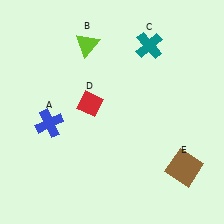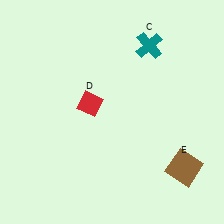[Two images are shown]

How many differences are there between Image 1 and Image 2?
There are 2 differences between the two images.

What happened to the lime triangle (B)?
The lime triangle (B) was removed in Image 2. It was in the top-left area of Image 1.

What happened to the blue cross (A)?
The blue cross (A) was removed in Image 2. It was in the bottom-left area of Image 1.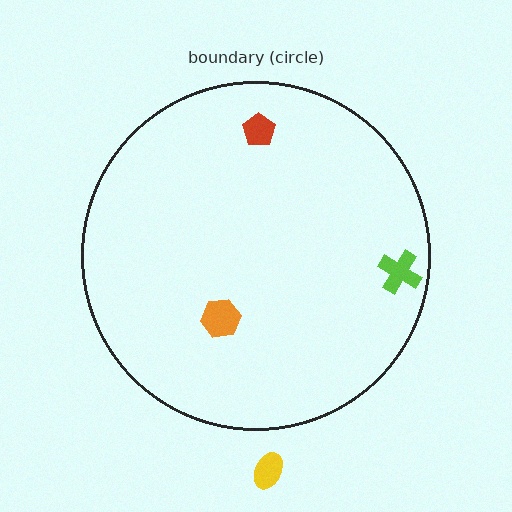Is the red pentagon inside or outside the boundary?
Inside.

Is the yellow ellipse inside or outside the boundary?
Outside.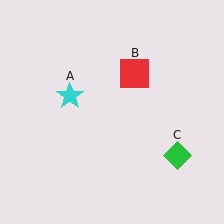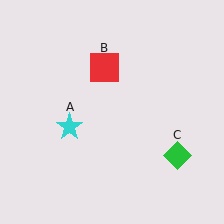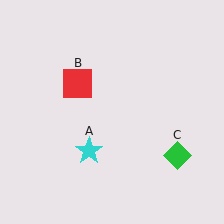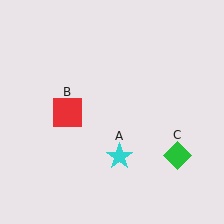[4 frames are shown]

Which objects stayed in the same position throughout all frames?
Green diamond (object C) remained stationary.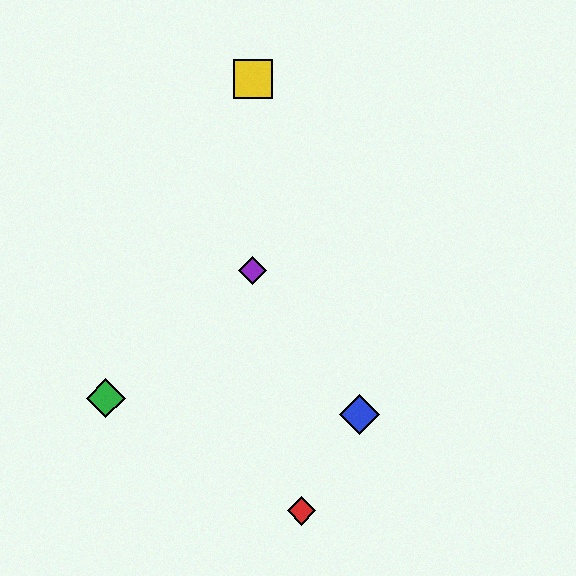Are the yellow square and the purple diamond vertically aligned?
Yes, both are at x≈253.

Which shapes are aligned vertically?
The yellow square, the purple diamond are aligned vertically.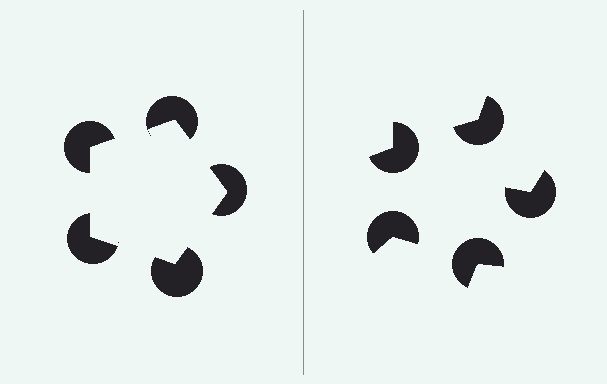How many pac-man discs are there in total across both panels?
10 — 5 on each side.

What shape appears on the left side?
An illusory pentagon.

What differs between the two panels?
The pac-man discs are positioned identically on both sides; only the wedge orientations differ. On the left they align to a pentagon; on the right they are misaligned.